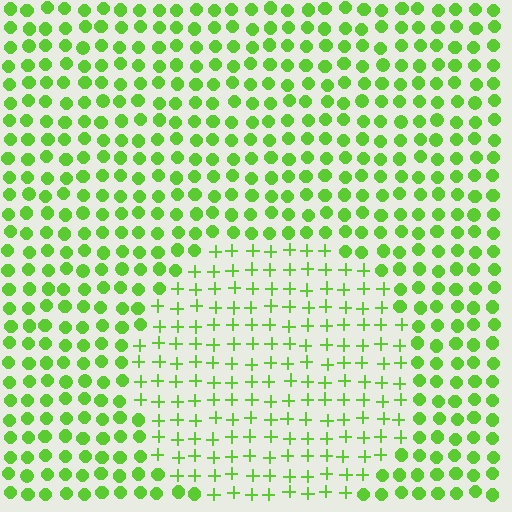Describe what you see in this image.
The image is filled with small lime elements arranged in a uniform grid. A circle-shaped region contains plus signs, while the surrounding area contains circles. The boundary is defined purely by the change in element shape.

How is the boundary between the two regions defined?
The boundary is defined by a change in element shape: plus signs inside vs. circles outside. All elements share the same color and spacing.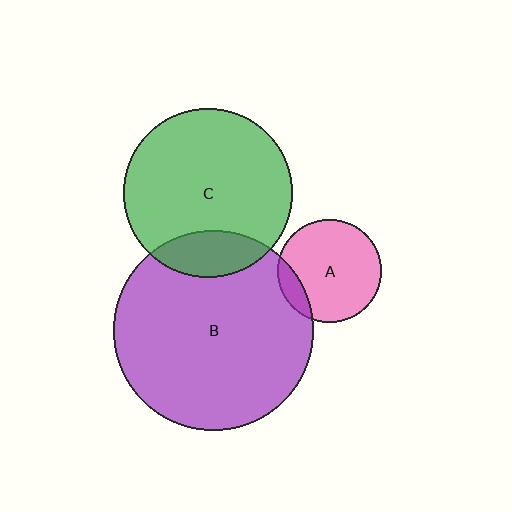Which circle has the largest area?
Circle B (purple).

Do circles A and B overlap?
Yes.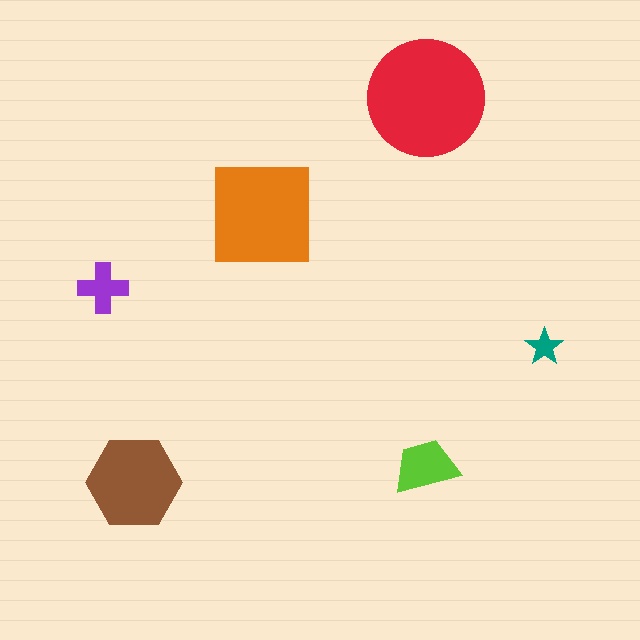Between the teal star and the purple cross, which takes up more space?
The purple cross.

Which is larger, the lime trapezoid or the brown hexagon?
The brown hexagon.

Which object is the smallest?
The teal star.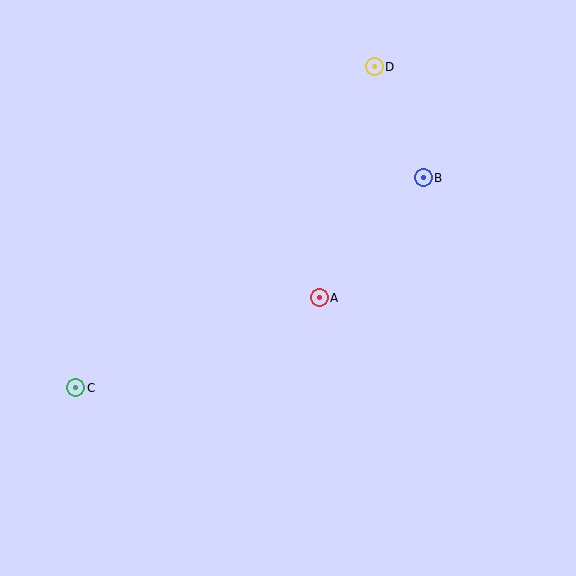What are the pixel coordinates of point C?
Point C is at (76, 388).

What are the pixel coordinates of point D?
Point D is at (374, 67).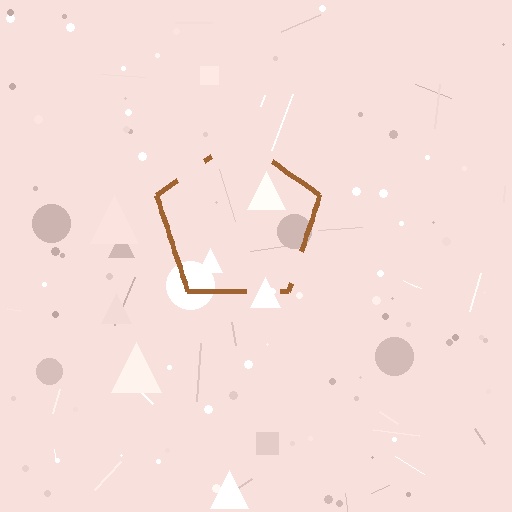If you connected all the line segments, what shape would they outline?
They would outline a pentagon.